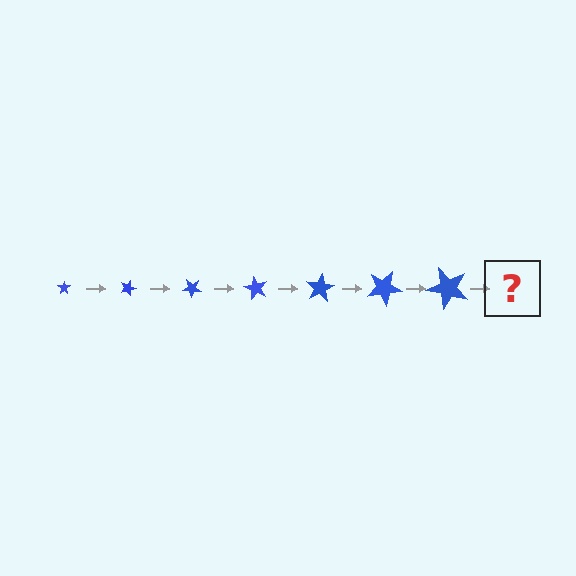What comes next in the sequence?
The next element should be a star, larger than the previous one and rotated 140 degrees from the start.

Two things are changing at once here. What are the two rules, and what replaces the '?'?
The two rules are that the star grows larger each step and it rotates 20 degrees each step. The '?' should be a star, larger than the previous one and rotated 140 degrees from the start.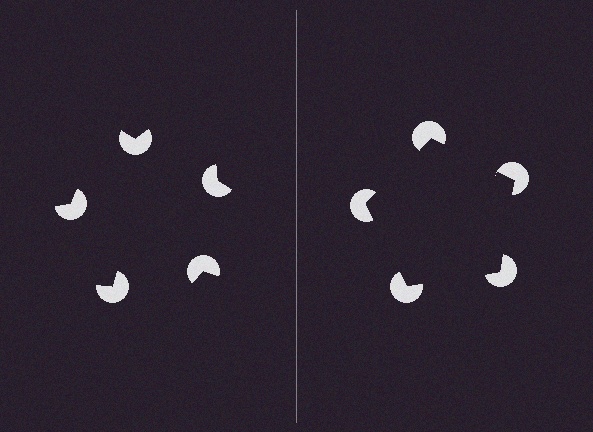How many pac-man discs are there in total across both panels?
10 — 5 on each side.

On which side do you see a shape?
An illusory pentagon appears on the right side. On the left side the wedge cuts are rotated, so no coherent shape forms.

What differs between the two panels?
The pac-man discs are positioned identically on both sides; only the wedge orientations differ. On the right they align to a pentagon; on the left they are misaligned.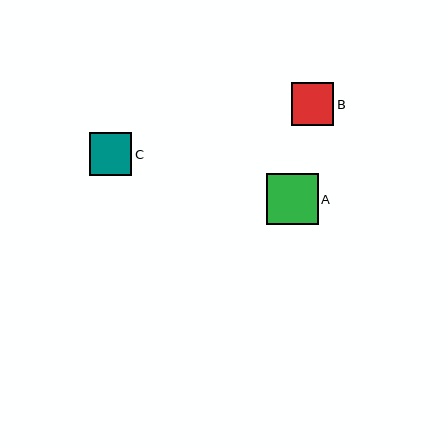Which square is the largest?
Square A is the largest with a size of approximately 51 pixels.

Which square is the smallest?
Square C is the smallest with a size of approximately 43 pixels.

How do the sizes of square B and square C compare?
Square B and square C are approximately the same size.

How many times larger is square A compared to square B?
Square A is approximately 1.2 times the size of square B.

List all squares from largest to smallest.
From largest to smallest: A, B, C.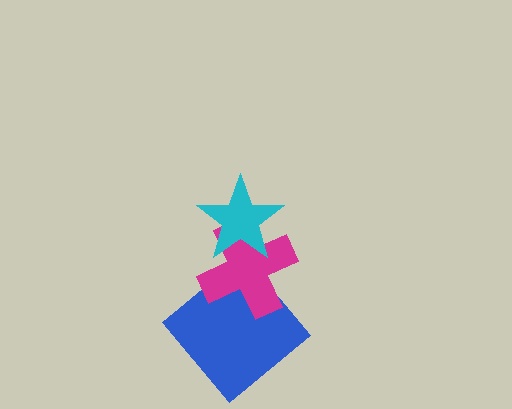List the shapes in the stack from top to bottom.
From top to bottom: the cyan star, the magenta cross, the blue diamond.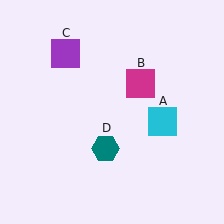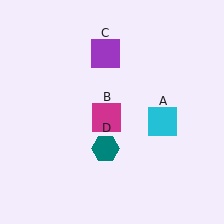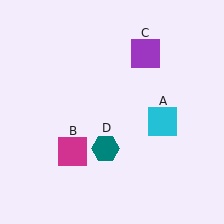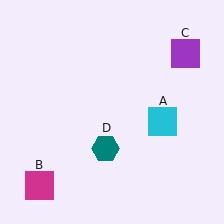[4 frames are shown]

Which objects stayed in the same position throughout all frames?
Cyan square (object A) and teal hexagon (object D) remained stationary.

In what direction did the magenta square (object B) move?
The magenta square (object B) moved down and to the left.